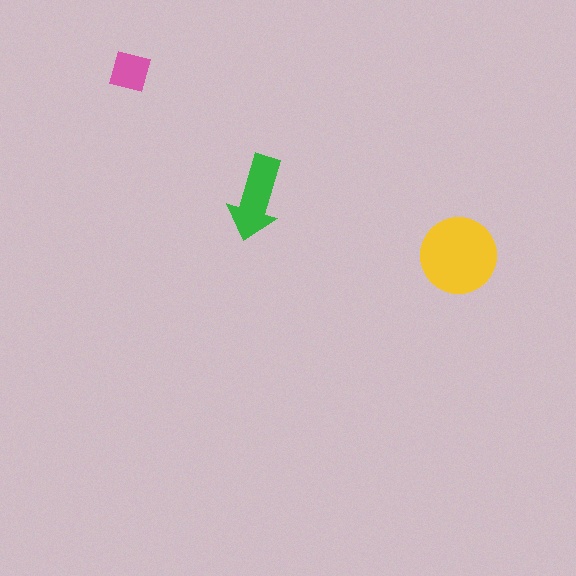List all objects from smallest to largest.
The pink square, the green arrow, the yellow circle.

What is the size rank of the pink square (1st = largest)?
3rd.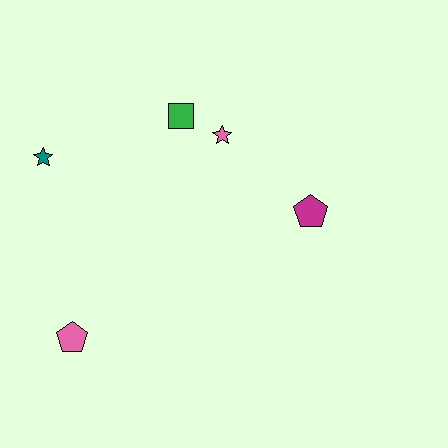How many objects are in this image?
There are 5 objects.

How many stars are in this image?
There are 2 stars.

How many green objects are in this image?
There is 1 green object.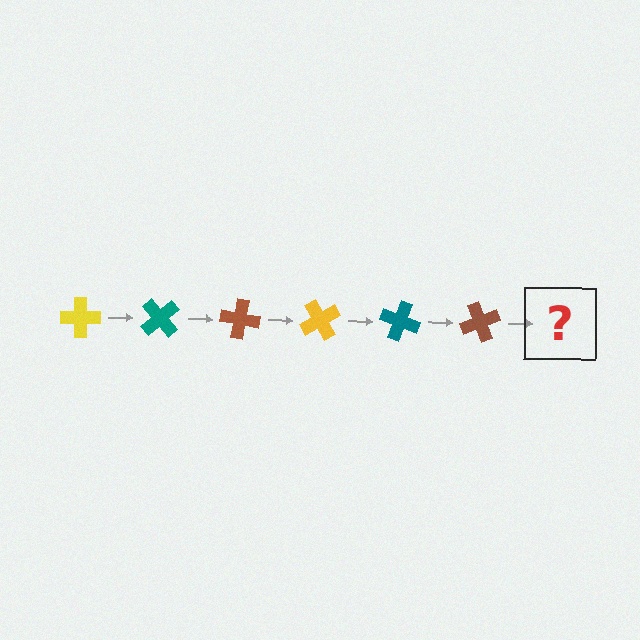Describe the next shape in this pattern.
It should be a yellow cross, rotated 300 degrees from the start.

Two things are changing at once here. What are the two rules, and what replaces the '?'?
The two rules are that it rotates 50 degrees each step and the color cycles through yellow, teal, and brown. The '?' should be a yellow cross, rotated 300 degrees from the start.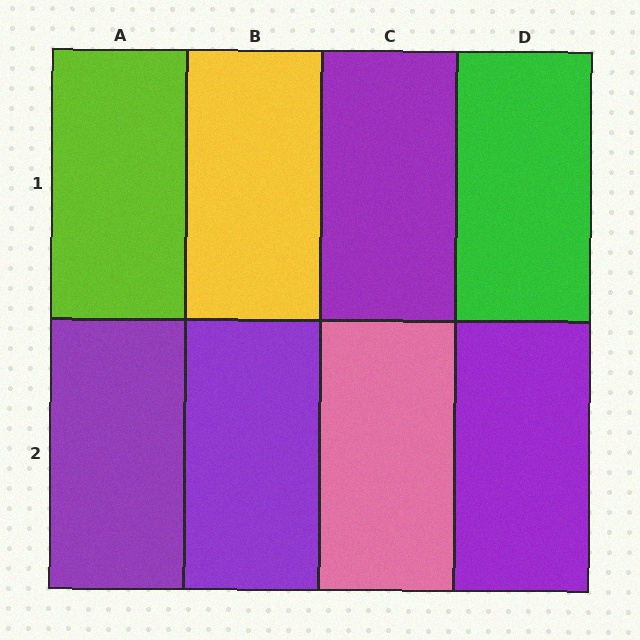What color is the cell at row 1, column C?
Purple.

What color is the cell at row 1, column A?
Lime.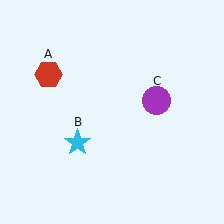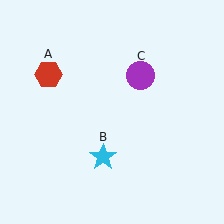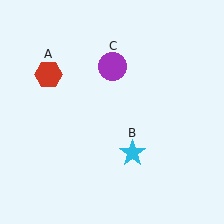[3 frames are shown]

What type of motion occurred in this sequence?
The cyan star (object B), purple circle (object C) rotated counterclockwise around the center of the scene.